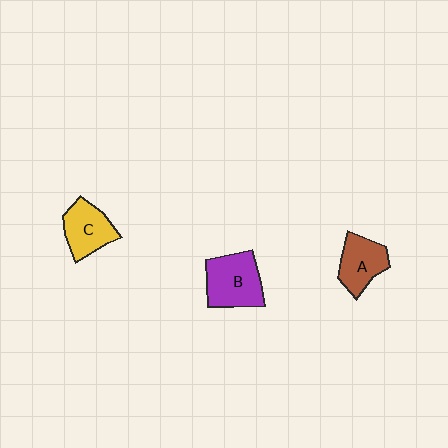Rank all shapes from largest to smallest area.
From largest to smallest: B (purple), C (yellow), A (brown).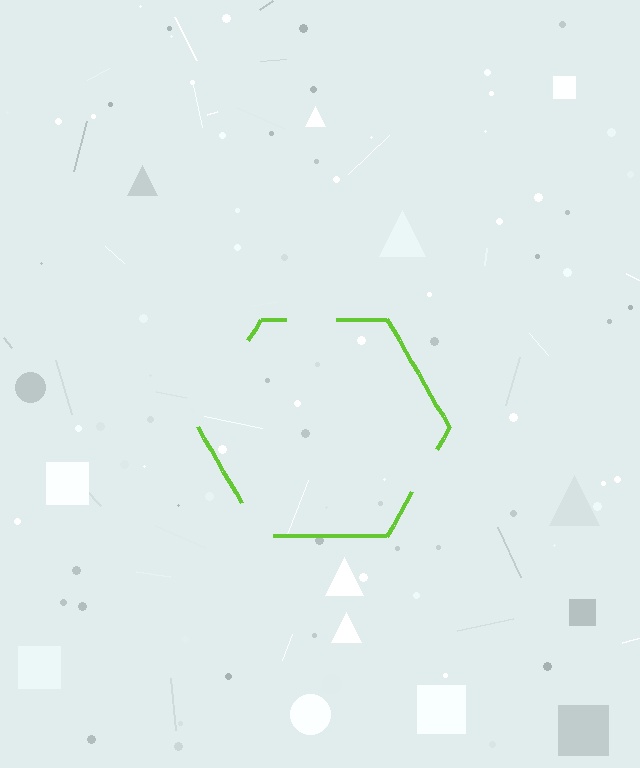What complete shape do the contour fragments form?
The contour fragments form a hexagon.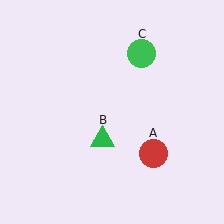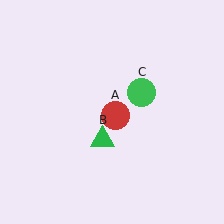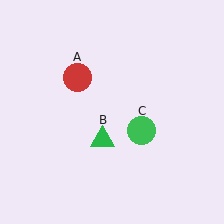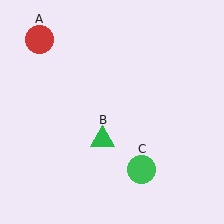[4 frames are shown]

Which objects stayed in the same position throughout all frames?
Green triangle (object B) remained stationary.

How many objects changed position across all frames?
2 objects changed position: red circle (object A), green circle (object C).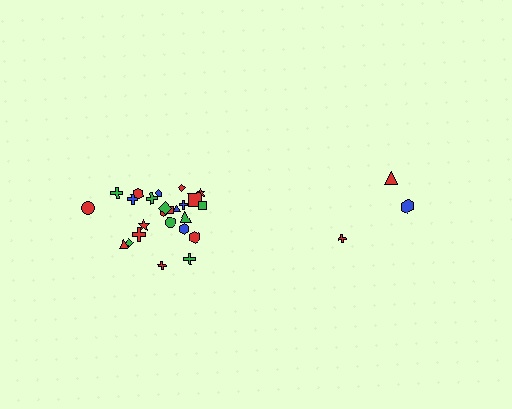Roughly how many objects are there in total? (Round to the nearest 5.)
Roughly 30 objects in total.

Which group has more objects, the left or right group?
The left group.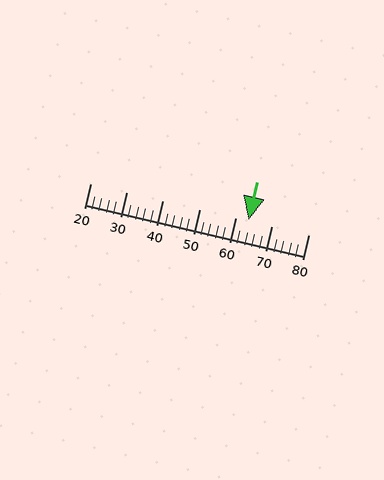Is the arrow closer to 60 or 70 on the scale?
The arrow is closer to 60.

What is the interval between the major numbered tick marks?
The major tick marks are spaced 10 units apart.